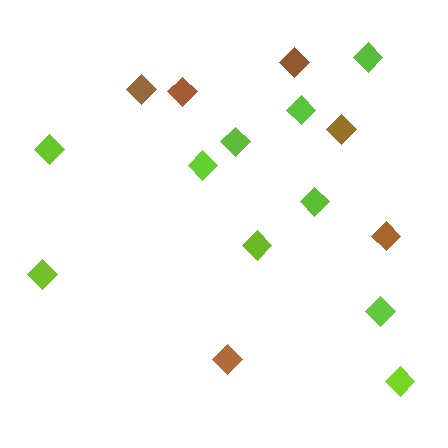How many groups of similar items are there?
There are 2 groups: one group of lime diamonds (10) and one group of brown diamonds (6).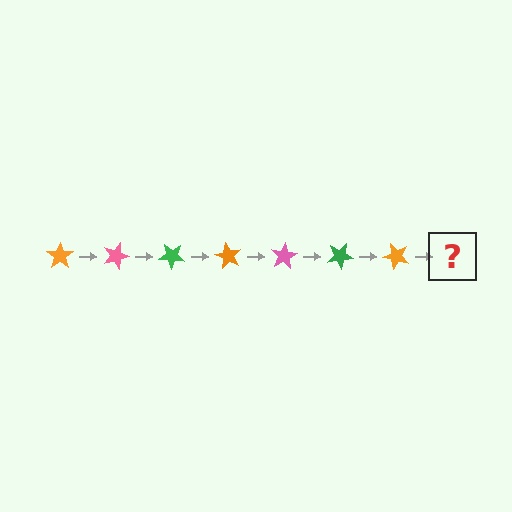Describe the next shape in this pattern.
It should be a pink star, rotated 140 degrees from the start.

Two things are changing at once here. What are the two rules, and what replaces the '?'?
The two rules are that it rotates 20 degrees each step and the color cycles through orange, pink, and green. The '?' should be a pink star, rotated 140 degrees from the start.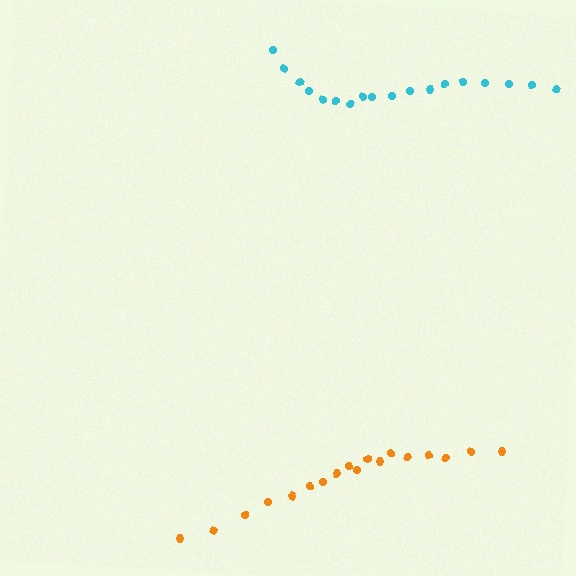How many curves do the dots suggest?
There are 2 distinct paths.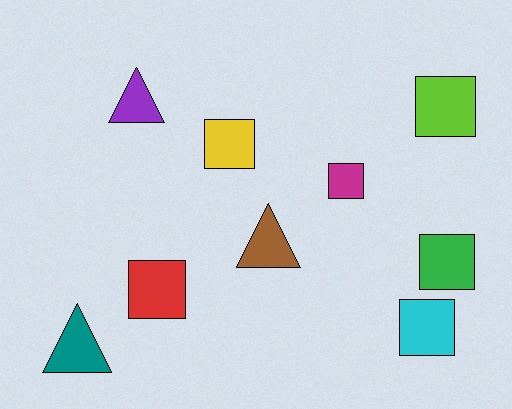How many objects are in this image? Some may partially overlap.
There are 9 objects.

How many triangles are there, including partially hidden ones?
There are 3 triangles.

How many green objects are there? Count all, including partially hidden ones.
There is 1 green object.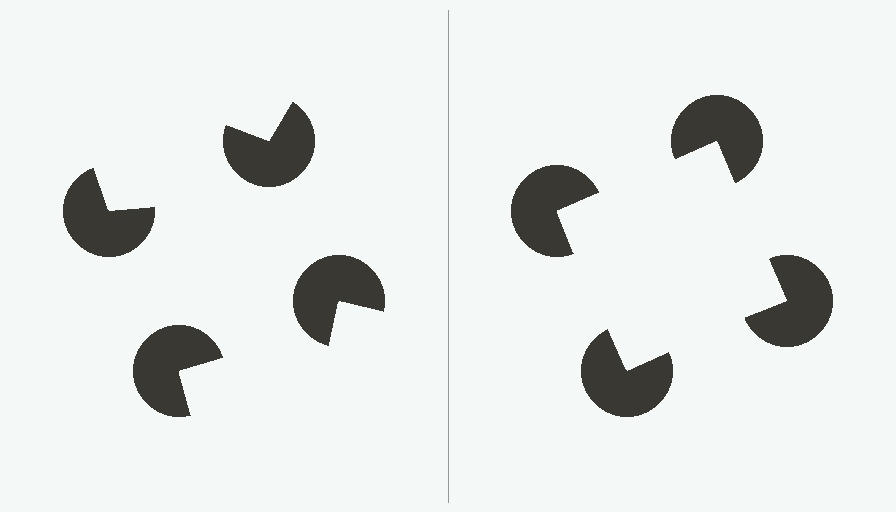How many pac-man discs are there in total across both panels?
8 — 4 on each side.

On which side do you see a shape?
An illusory square appears on the right side. On the left side the wedge cuts are rotated, so no coherent shape forms.